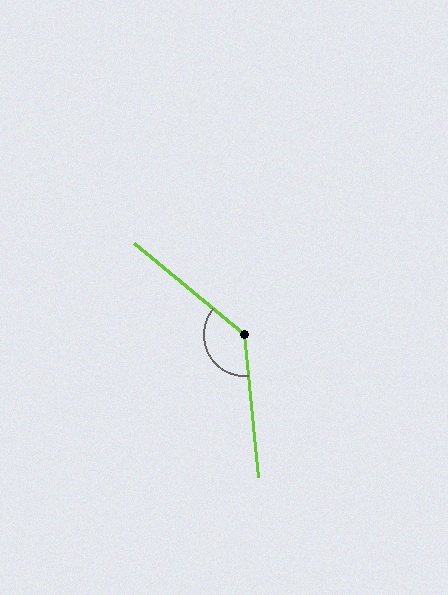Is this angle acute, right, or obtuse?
It is obtuse.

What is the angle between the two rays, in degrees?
Approximately 135 degrees.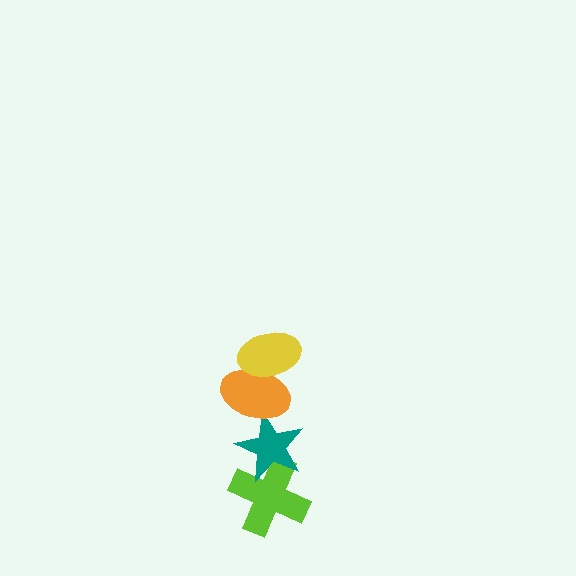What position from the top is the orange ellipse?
The orange ellipse is 2nd from the top.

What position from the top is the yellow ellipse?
The yellow ellipse is 1st from the top.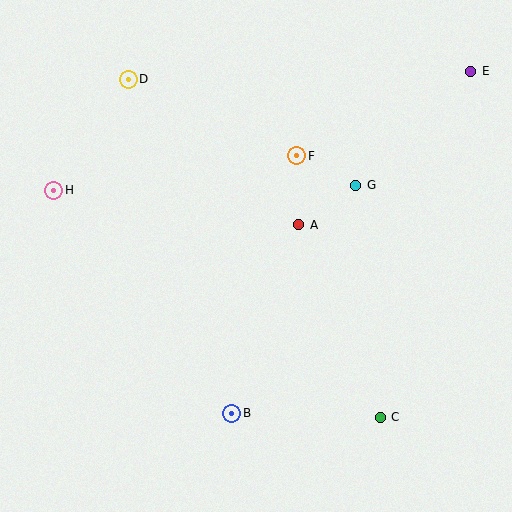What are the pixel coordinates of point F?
Point F is at (297, 156).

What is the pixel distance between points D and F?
The distance between D and F is 185 pixels.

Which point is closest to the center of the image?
Point A at (299, 225) is closest to the center.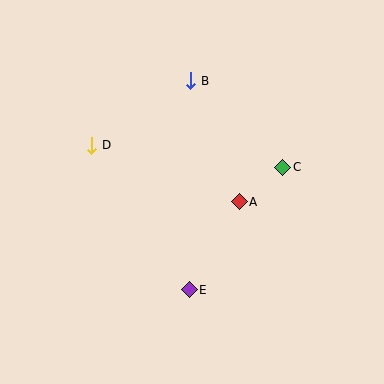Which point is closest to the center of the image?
Point A at (239, 202) is closest to the center.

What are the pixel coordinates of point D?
Point D is at (92, 145).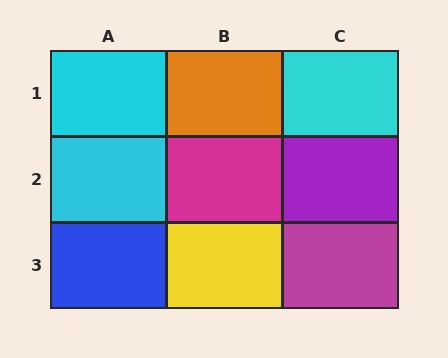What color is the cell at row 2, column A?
Cyan.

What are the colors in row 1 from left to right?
Cyan, orange, cyan.